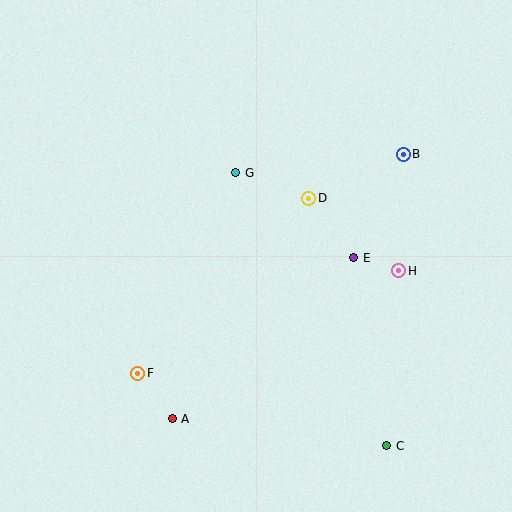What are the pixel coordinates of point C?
Point C is at (387, 446).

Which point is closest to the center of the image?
Point D at (309, 198) is closest to the center.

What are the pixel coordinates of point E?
Point E is at (354, 258).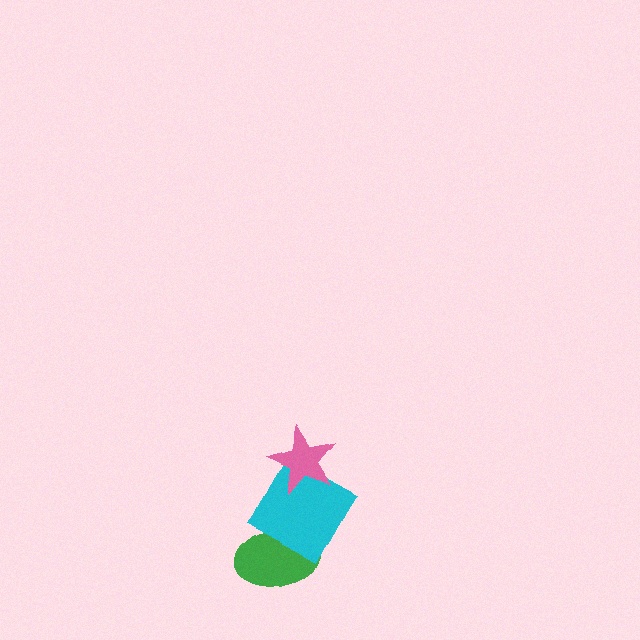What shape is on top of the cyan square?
The pink star is on top of the cyan square.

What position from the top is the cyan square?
The cyan square is 2nd from the top.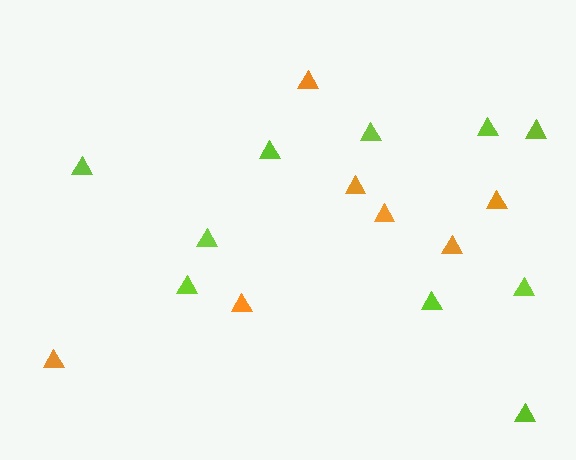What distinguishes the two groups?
There are 2 groups: one group of orange triangles (7) and one group of lime triangles (10).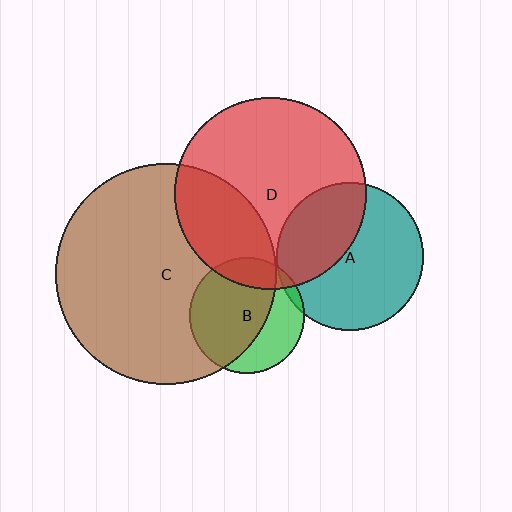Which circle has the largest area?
Circle C (brown).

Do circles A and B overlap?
Yes.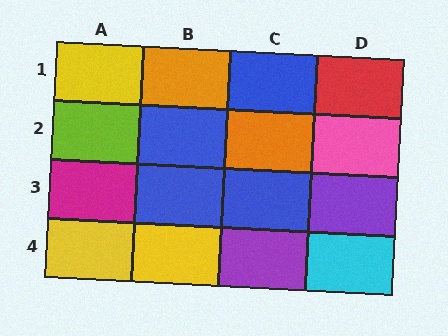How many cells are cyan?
1 cell is cyan.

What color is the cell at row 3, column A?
Magenta.